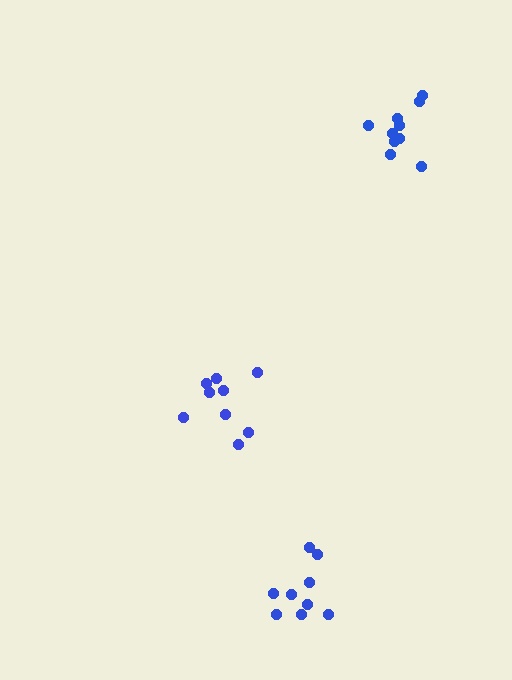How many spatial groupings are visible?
There are 3 spatial groupings.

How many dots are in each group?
Group 1: 9 dots, Group 2: 9 dots, Group 3: 10 dots (28 total).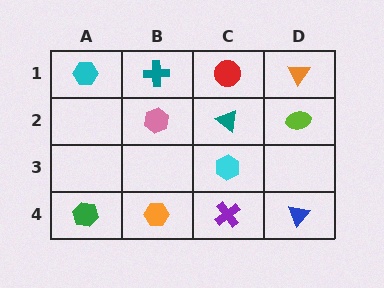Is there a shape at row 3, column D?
No, that cell is empty.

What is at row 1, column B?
A teal cross.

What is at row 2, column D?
A lime ellipse.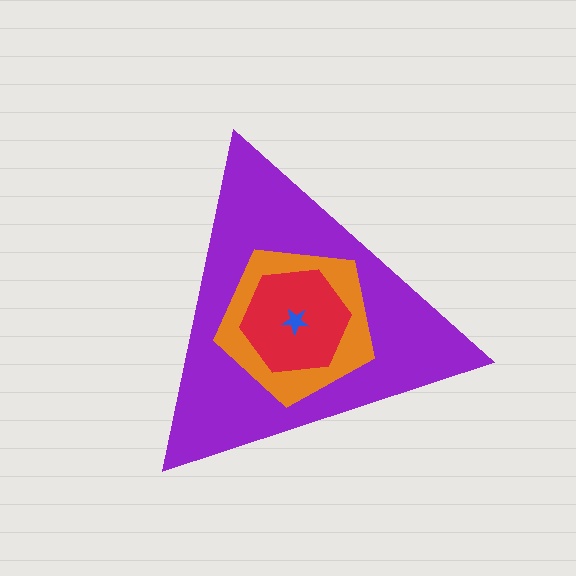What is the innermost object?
The blue star.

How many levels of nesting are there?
4.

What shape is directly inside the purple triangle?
The orange pentagon.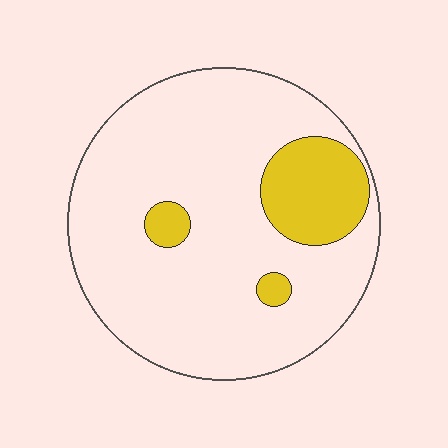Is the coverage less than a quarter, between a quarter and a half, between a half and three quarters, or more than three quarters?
Less than a quarter.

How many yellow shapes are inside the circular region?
3.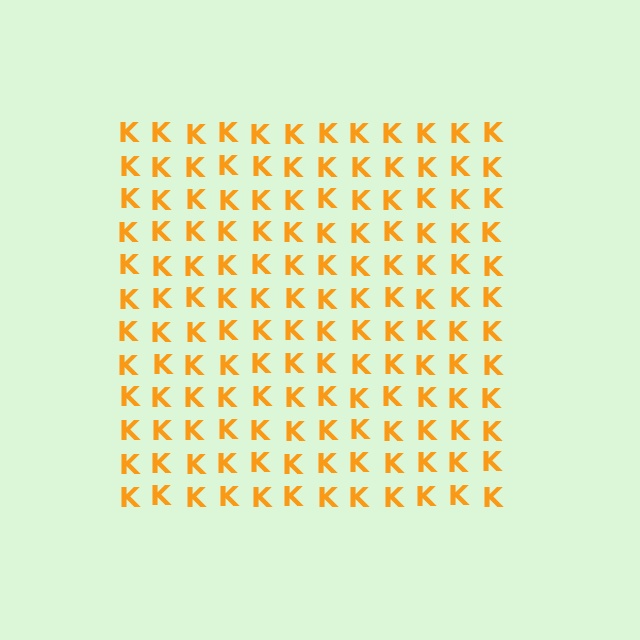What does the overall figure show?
The overall figure shows a square.